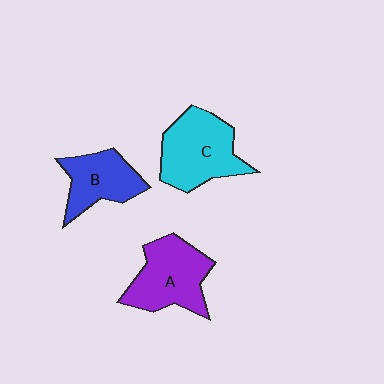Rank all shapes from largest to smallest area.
From largest to smallest: C (cyan), A (purple), B (blue).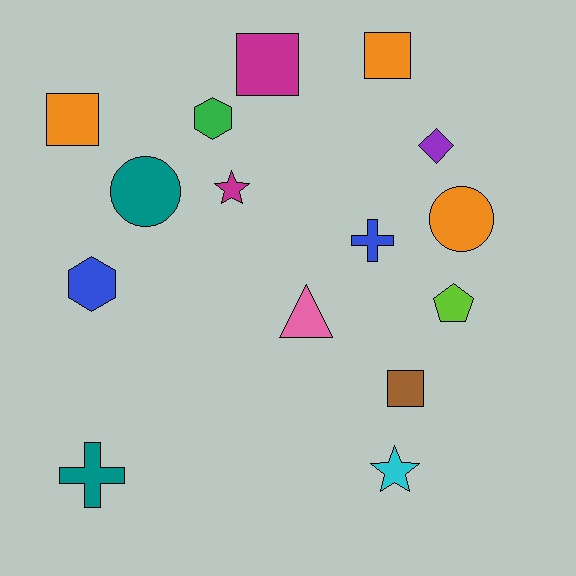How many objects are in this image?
There are 15 objects.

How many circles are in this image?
There are 2 circles.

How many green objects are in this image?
There is 1 green object.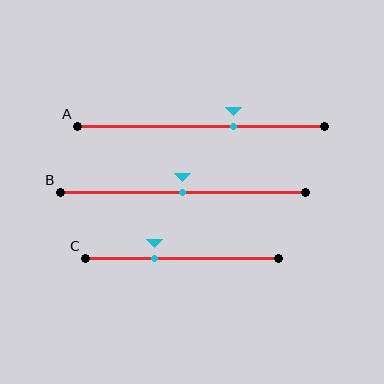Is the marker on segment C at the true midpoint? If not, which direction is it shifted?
No, the marker on segment C is shifted to the left by about 14% of the segment length.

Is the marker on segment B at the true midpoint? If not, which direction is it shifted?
Yes, the marker on segment B is at the true midpoint.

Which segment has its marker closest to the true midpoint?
Segment B has its marker closest to the true midpoint.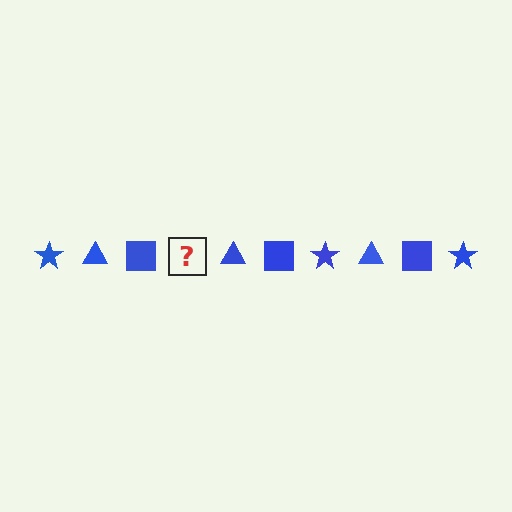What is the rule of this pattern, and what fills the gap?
The rule is that the pattern cycles through star, triangle, square shapes in blue. The gap should be filled with a blue star.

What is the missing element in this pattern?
The missing element is a blue star.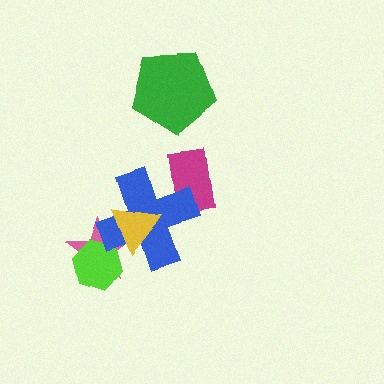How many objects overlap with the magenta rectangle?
1 object overlaps with the magenta rectangle.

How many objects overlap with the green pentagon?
0 objects overlap with the green pentagon.